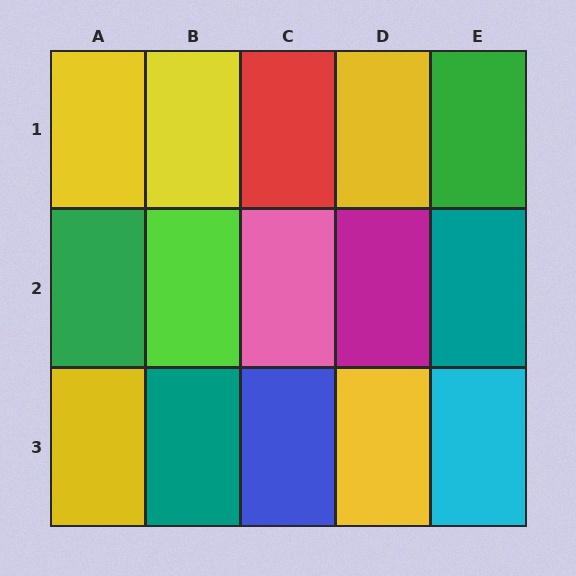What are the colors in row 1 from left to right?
Yellow, yellow, red, yellow, green.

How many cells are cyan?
1 cell is cyan.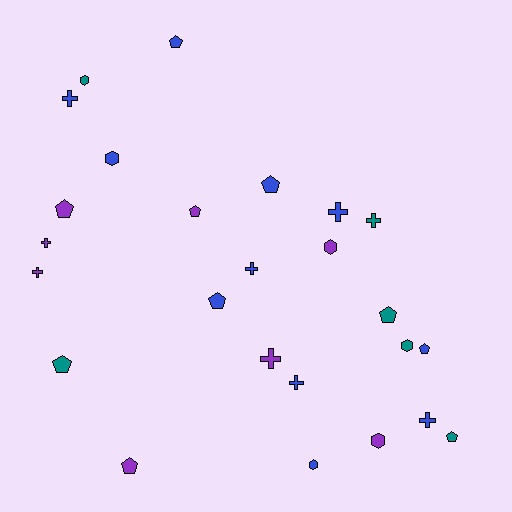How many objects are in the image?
There are 25 objects.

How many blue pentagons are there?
There are 4 blue pentagons.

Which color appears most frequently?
Blue, with 11 objects.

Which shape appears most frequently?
Pentagon, with 10 objects.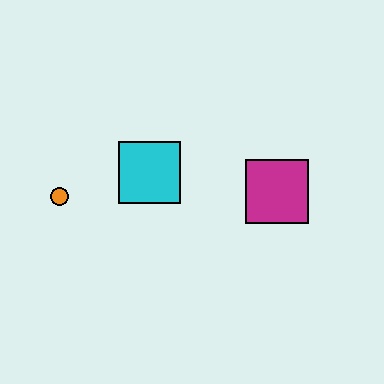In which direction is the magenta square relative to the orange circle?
The magenta square is to the right of the orange circle.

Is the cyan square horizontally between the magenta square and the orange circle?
Yes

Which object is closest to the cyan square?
The orange circle is closest to the cyan square.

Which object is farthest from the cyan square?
The magenta square is farthest from the cyan square.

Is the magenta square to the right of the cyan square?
Yes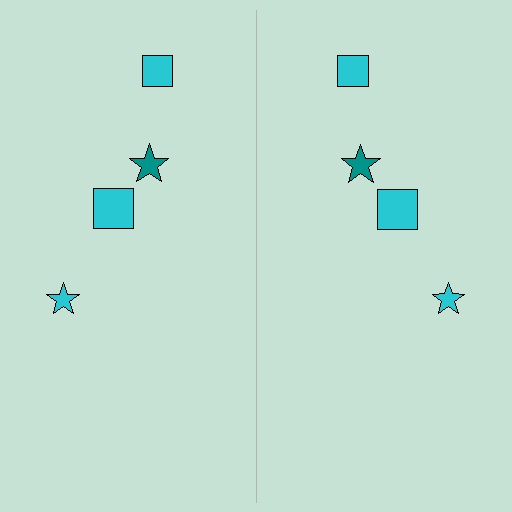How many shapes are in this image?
There are 8 shapes in this image.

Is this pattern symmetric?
Yes, this pattern has bilateral (reflection) symmetry.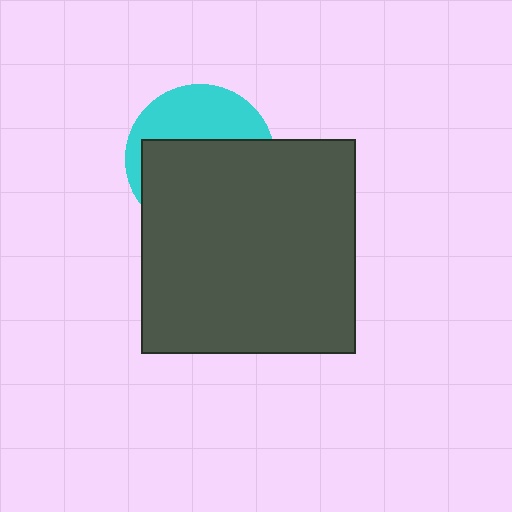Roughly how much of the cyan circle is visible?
A small part of it is visible (roughly 38%).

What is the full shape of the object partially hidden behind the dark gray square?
The partially hidden object is a cyan circle.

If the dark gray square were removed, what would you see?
You would see the complete cyan circle.